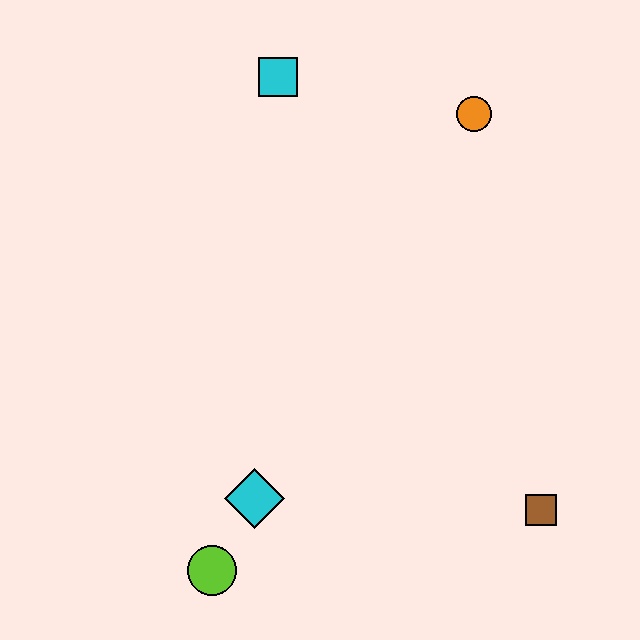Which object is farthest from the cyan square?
The brown square is farthest from the cyan square.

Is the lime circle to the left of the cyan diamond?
Yes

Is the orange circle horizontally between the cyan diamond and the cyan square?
No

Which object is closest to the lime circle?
The cyan diamond is closest to the lime circle.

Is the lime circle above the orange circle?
No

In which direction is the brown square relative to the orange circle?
The brown square is below the orange circle.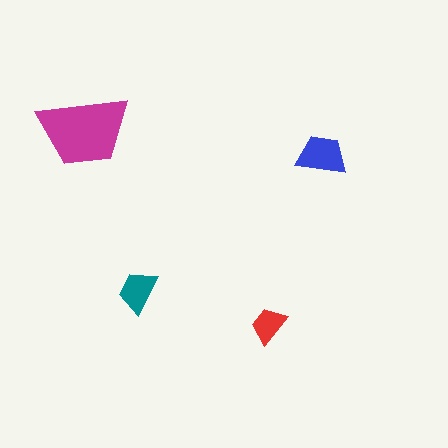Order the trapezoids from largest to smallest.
the magenta one, the blue one, the teal one, the red one.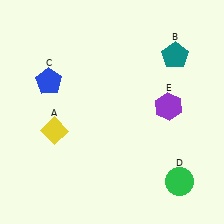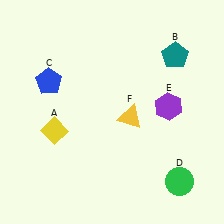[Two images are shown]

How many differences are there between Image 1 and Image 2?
There is 1 difference between the two images.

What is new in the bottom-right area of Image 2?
A yellow triangle (F) was added in the bottom-right area of Image 2.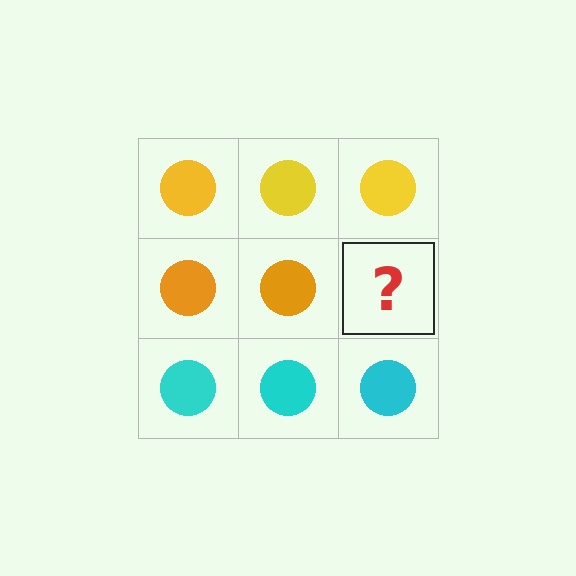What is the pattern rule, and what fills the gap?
The rule is that each row has a consistent color. The gap should be filled with an orange circle.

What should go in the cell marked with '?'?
The missing cell should contain an orange circle.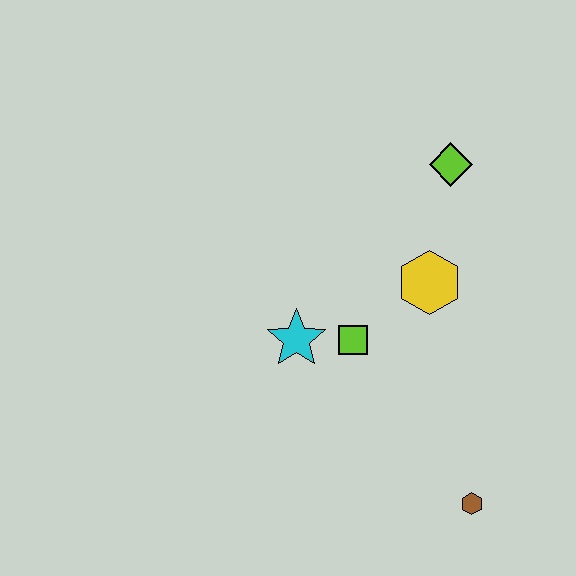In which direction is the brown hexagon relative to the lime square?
The brown hexagon is below the lime square.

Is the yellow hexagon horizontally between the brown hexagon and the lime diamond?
No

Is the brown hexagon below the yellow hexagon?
Yes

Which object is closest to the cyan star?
The lime square is closest to the cyan star.